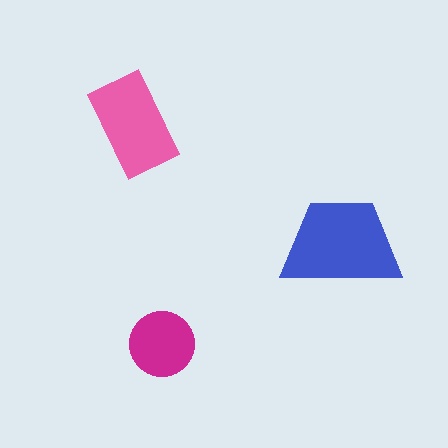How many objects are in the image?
There are 3 objects in the image.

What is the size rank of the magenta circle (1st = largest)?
3rd.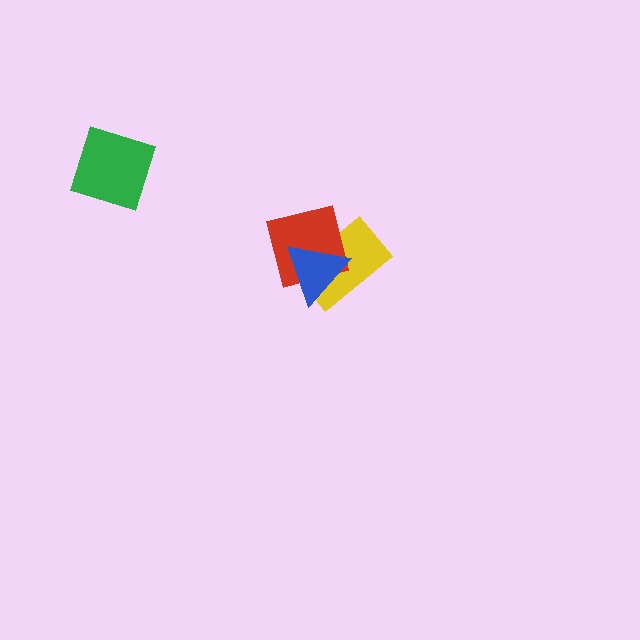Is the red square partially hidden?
Yes, it is partially covered by another shape.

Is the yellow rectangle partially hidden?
Yes, it is partially covered by another shape.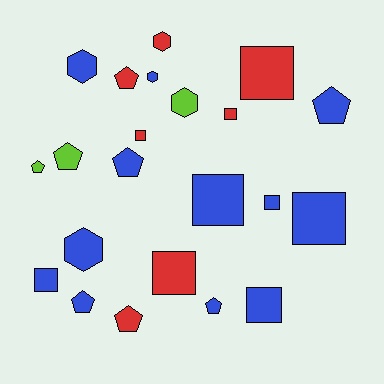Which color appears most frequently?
Blue, with 12 objects.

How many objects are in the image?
There are 22 objects.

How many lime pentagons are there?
There are 2 lime pentagons.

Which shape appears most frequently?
Square, with 9 objects.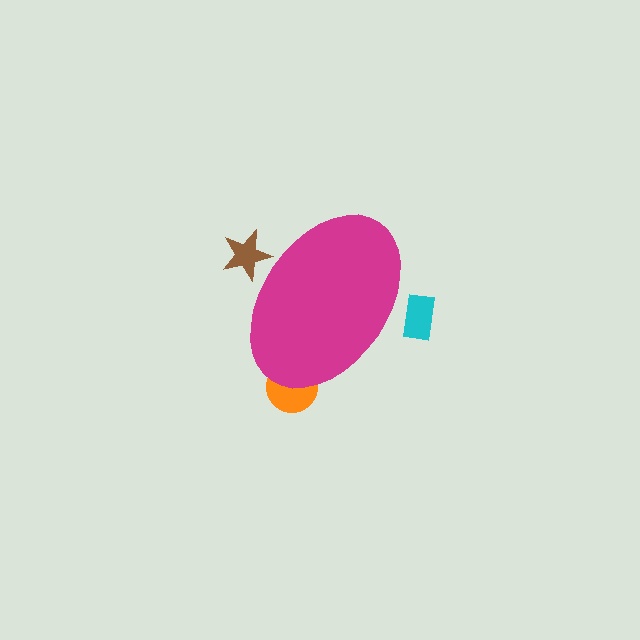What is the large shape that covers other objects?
A magenta ellipse.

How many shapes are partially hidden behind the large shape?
3 shapes are partially hidden.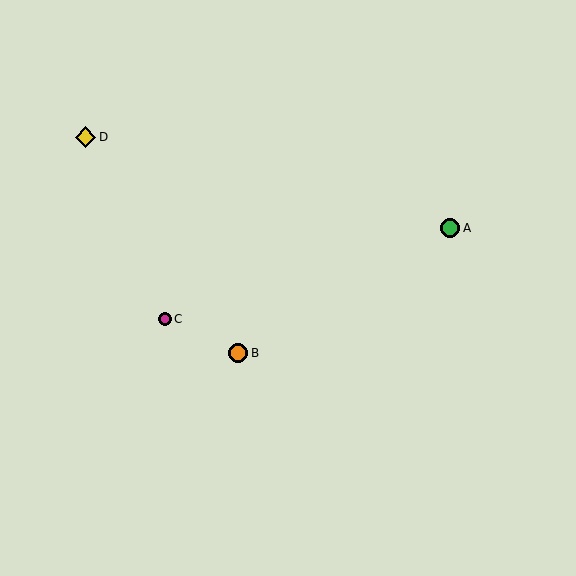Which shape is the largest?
The yellow diamond (labeled D) is the largest.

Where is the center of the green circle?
The center of the green circle is at (450, 228).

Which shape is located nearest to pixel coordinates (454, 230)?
The green circle (labeled A) at (450, 228) is nearest to that location.